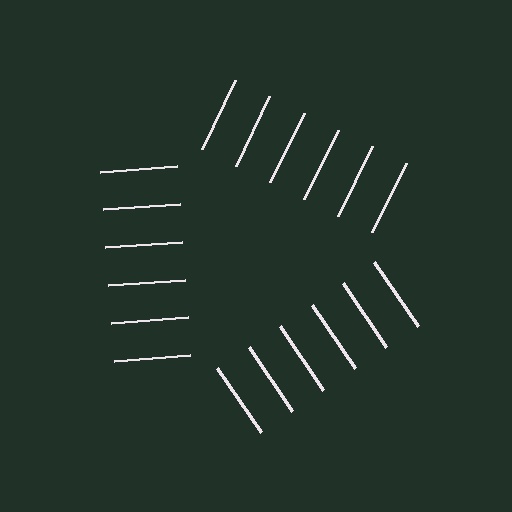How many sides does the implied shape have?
3 sides — the line-ends trace a triangle.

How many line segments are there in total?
18 — 6 along each of the 3 edges.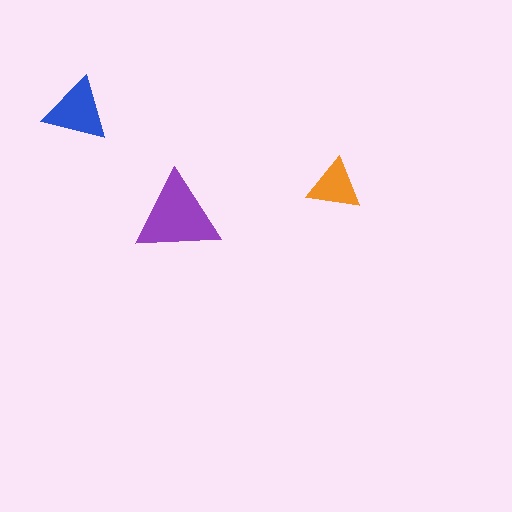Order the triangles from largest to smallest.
the purple one, the blue one, the orange one.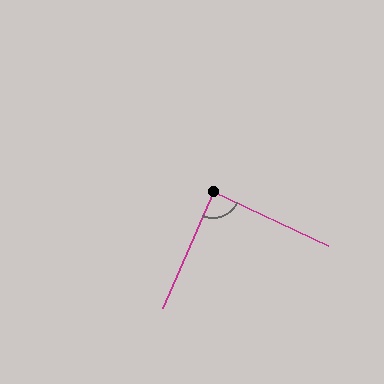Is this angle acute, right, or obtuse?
It is approximately a right angle.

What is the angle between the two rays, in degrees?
Approximately 88 degrees.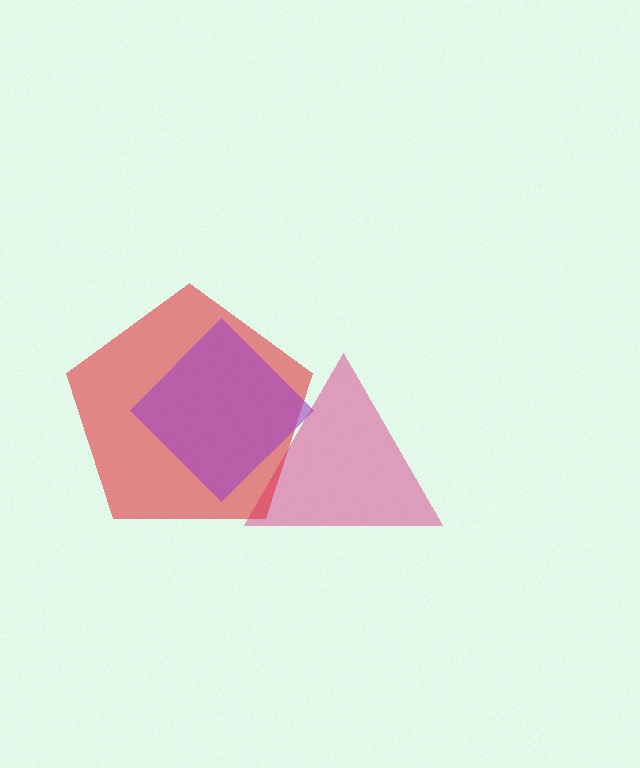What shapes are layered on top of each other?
The layered shapes are: a pink triangle, a red pentagon, a purple diamond.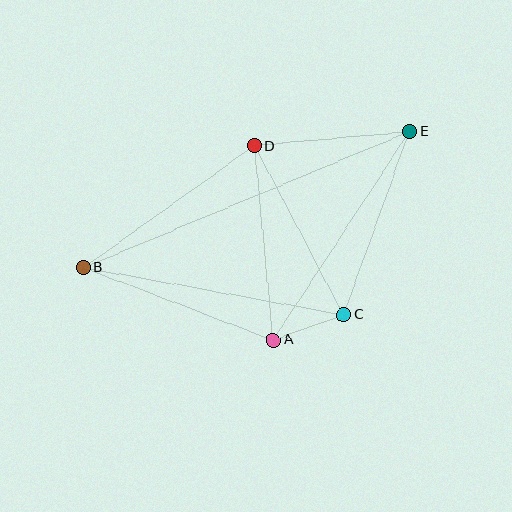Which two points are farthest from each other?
Points B and E are farthest from each other.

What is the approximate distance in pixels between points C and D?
The distance between C and D is approximately 191 pixels.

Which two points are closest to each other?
Points A and C are closest to each other.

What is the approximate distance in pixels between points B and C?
The distance between B and C is approximately 265 pixels.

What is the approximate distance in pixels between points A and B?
The distance between A and B is approximately 203 pixels.